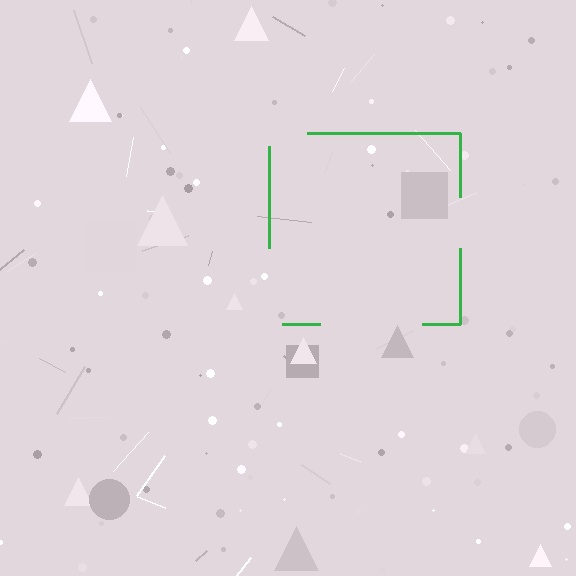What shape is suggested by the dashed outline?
The dashed outline suggests a square.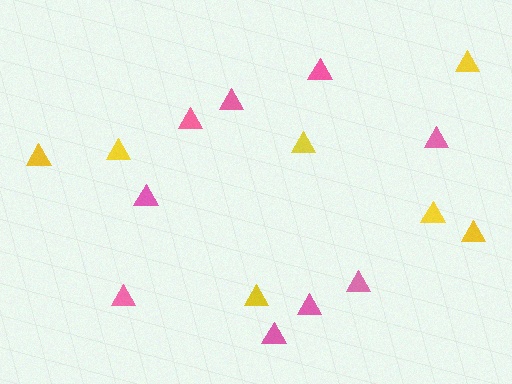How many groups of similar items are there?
There are 2 groups: one group of pink triangles (9) and one group of yellow triangles (7).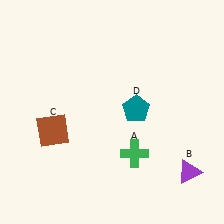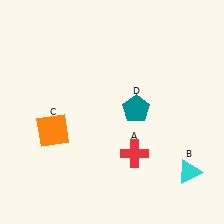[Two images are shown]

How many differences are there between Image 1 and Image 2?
There are 3 differences between the two images.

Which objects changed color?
A changed from green to red. B changed from purple to cyan. C changed from brown to orange.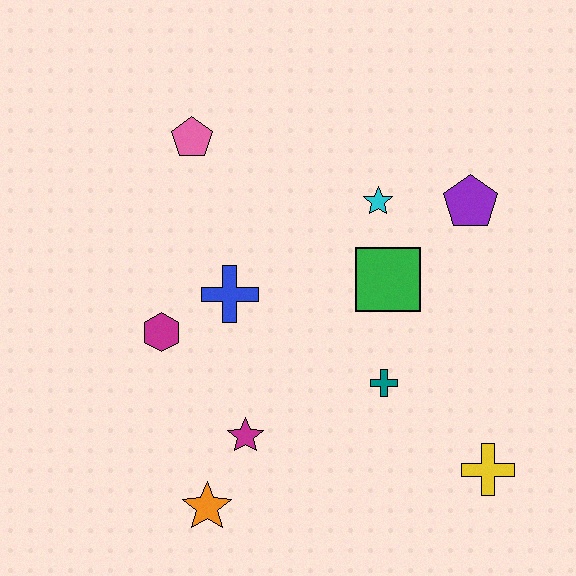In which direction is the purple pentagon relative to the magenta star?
The purple pentagon is above the magenta star.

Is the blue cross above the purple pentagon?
No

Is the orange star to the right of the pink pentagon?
Yes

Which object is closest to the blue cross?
The magenta hexagon is closest to the blue cross.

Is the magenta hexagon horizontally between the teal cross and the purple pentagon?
No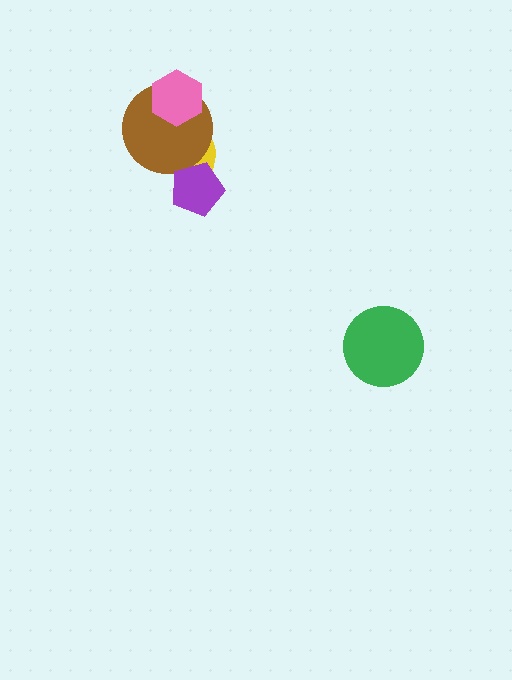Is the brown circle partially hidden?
Yes, it is partially covered by another shape.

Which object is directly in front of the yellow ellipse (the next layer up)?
The brown circle is directly in front of the yellow ellipse.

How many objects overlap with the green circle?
0 objects overlap with the green circle.